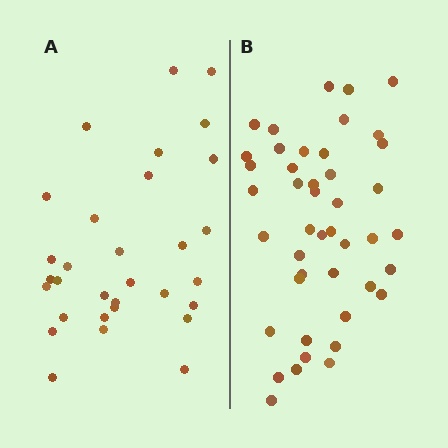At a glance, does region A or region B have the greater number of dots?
Region B (the right region) has more dots.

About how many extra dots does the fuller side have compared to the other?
Region B has approximately 15 more dots than region A.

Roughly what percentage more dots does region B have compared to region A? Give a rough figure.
About 40% more.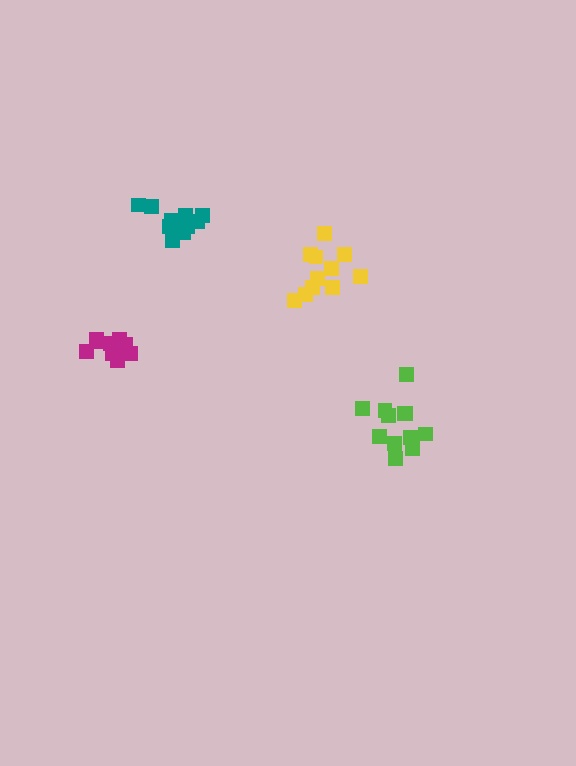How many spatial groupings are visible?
There are 4 spatial groupings.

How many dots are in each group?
Group 1: 13 dots, Group 2: 11 dots, Group 3: 12 dots, Group 4: 11 dots (47 total).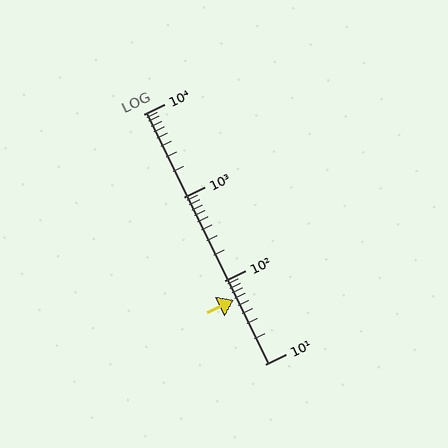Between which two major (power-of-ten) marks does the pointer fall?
The pointer is between 10 and 100.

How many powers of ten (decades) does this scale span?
The scale spans 3 decades, from 10 to 10000.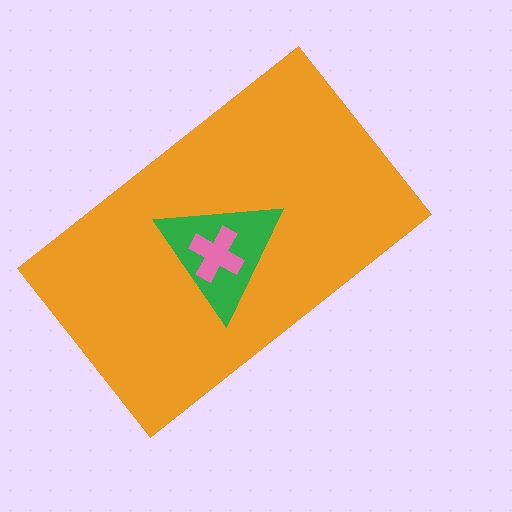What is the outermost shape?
The orange rectangle.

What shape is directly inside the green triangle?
The pink cross.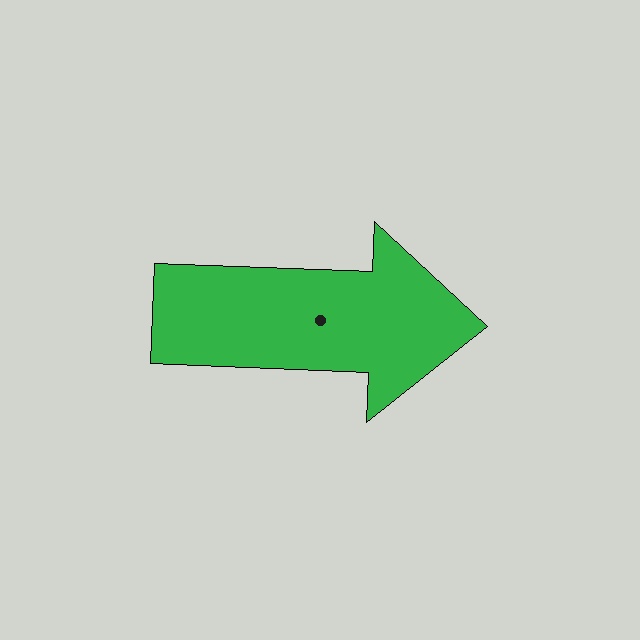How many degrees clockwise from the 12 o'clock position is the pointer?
Approximately 92 degrees.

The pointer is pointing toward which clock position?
Roughly 3 o'clock.